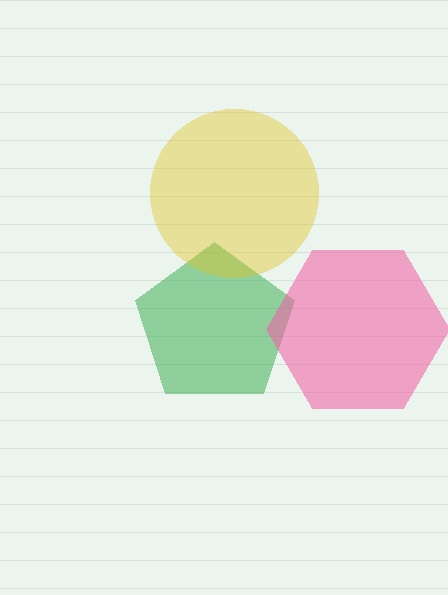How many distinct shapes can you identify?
There are 3 distinct shapes: a green pentagon, a yellow circle, a pink hexagon.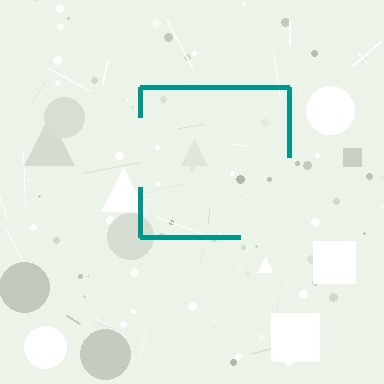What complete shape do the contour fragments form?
The contour fragments form a square.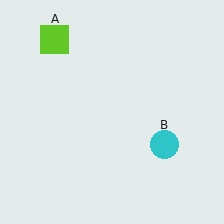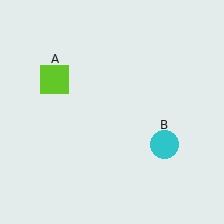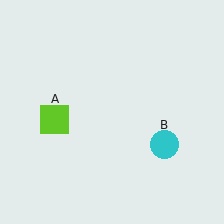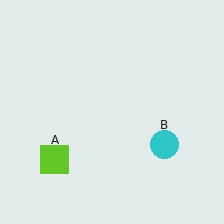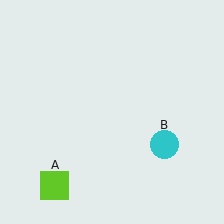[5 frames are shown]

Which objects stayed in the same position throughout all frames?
Cyan circle (object B) remained stationary.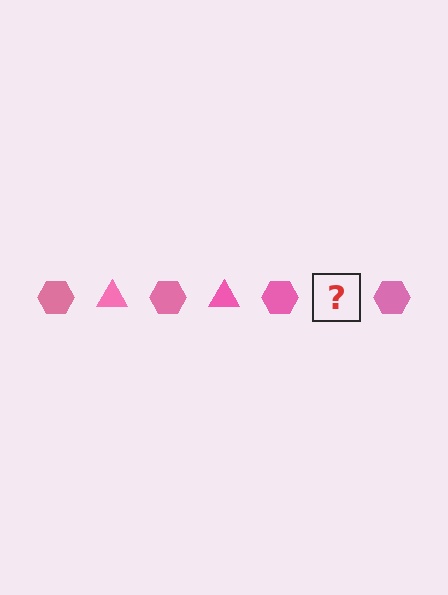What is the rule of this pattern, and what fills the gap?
The rule is that the pattern cycles through hexagon, triangle shapes in pink. The gap should be filled with a pink triangle.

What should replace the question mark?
The question mark should be replaced with a pink triangle.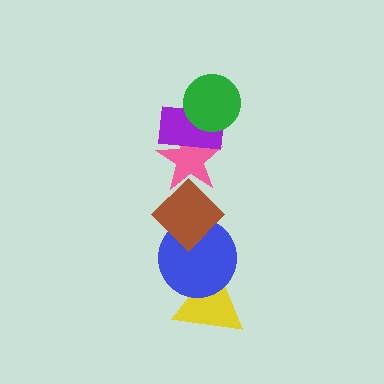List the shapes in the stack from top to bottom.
From top to bottom: the green circle, the purple rectangle, the pink star, the brown diamond, the blue circle, the yellow triangle.